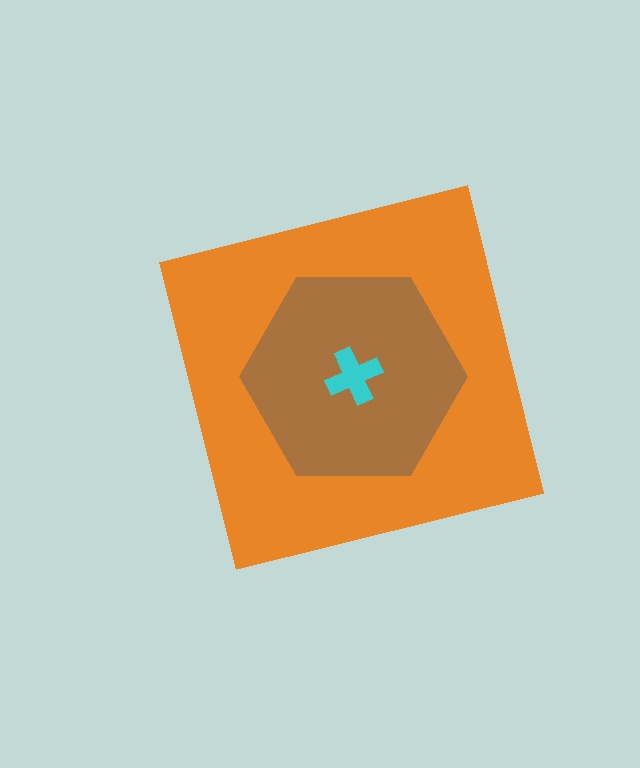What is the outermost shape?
The orange square.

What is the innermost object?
The cyan cross.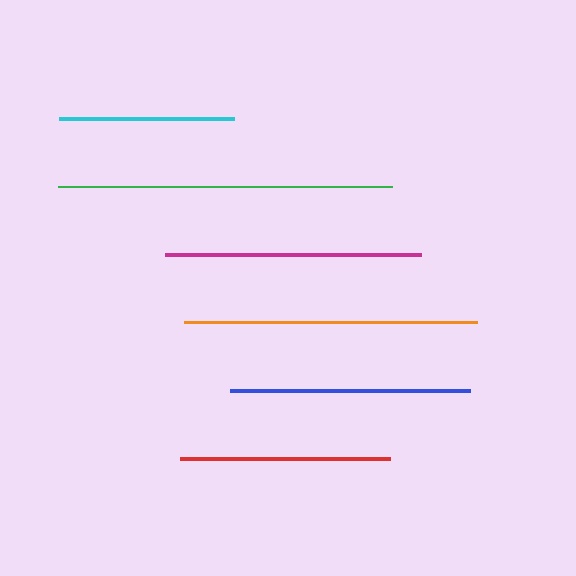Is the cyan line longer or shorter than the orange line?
The orange line is longer than the cyan line.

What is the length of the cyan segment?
The cyan segment is approximately 175 pixels long.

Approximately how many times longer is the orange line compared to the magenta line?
The orange line is approximately 1.1 times the length of the magenta line.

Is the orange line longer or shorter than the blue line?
The orange line is longer than the blue line.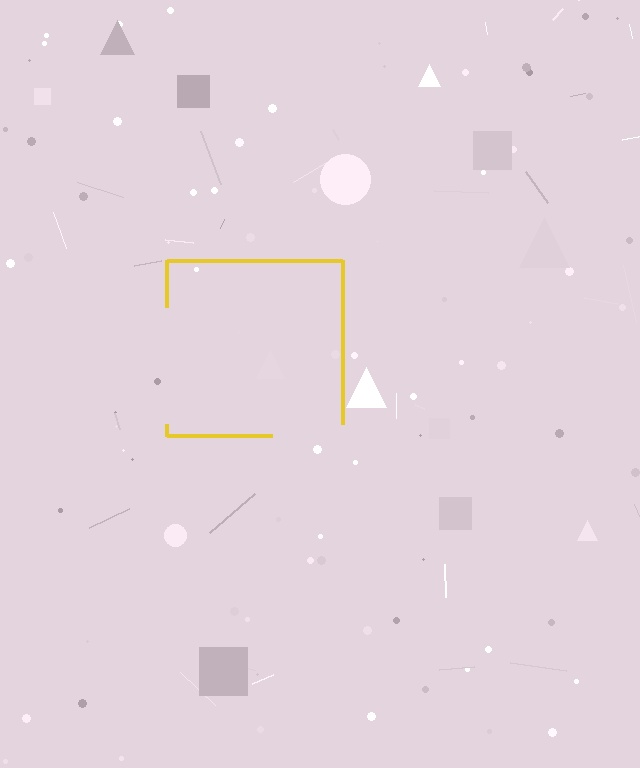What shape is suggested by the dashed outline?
The dashed outline suggests a square.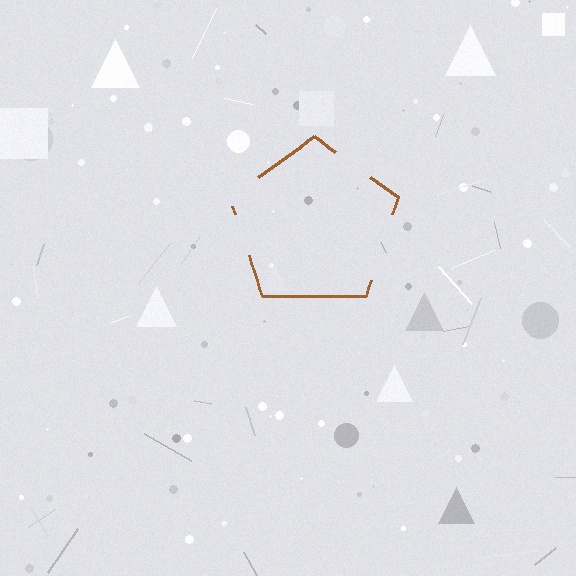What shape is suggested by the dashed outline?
The dashed outline suggests a pentagon.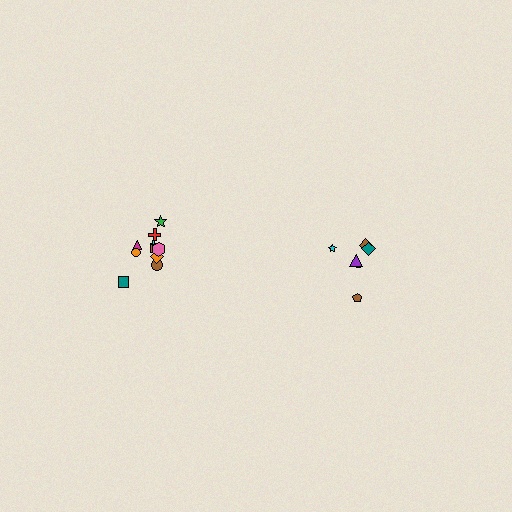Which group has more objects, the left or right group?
The left group.